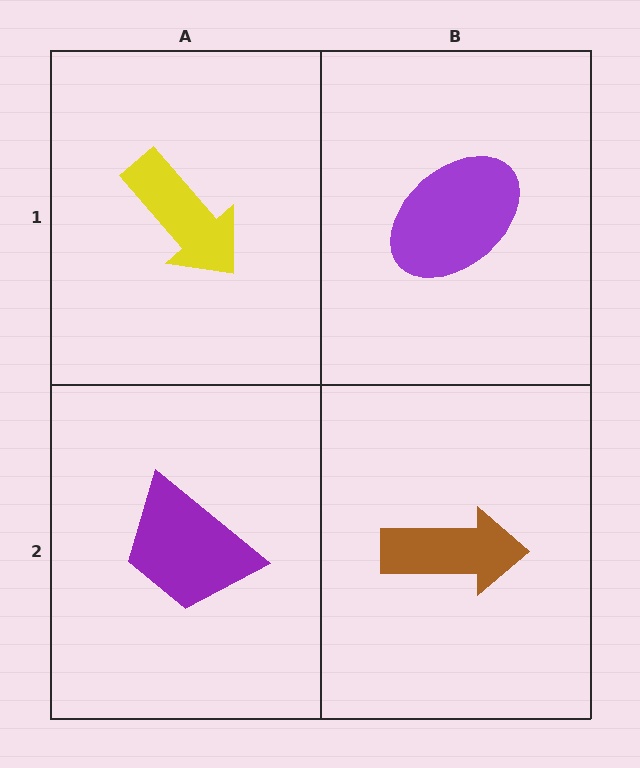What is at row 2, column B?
A brown arrow.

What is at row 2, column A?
A purple trapezoid.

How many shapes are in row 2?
2 shapes.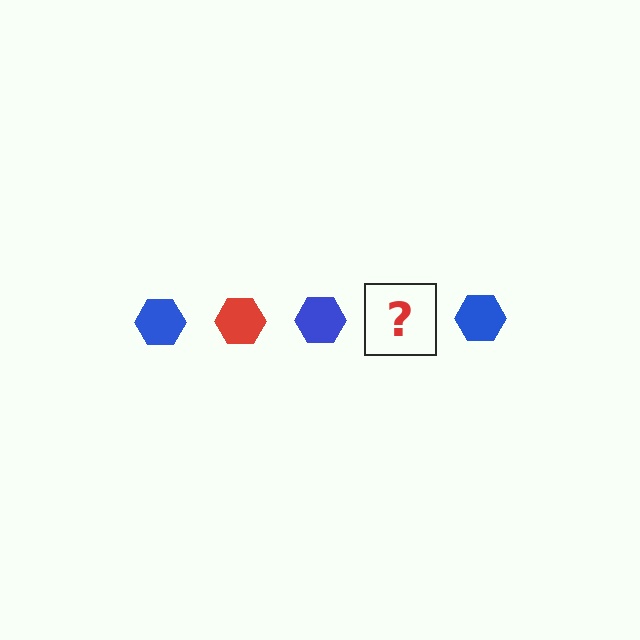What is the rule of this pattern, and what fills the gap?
The rule is that the pattern cycles through blue, red hexagons. The gap should be filled with a red hexagon.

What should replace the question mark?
The question mark should be replaced with a red hexagon.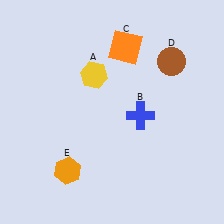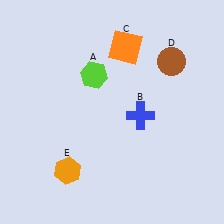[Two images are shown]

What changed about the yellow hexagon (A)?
In Image 1, A is yellow. In Image 2, it changed to lime.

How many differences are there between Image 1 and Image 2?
There is 1 difference between the two images.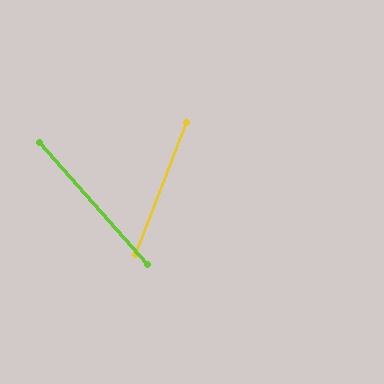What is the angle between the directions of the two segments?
Approximately 63 degrees.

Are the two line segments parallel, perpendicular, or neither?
Neither parallel nor perpendicular — they differ by about 63°.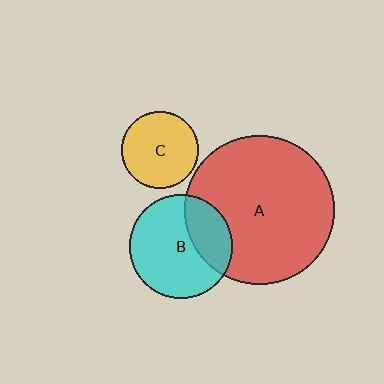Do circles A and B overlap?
Yes.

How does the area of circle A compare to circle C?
Approximately 3.8 times.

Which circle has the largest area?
Circle A (red).